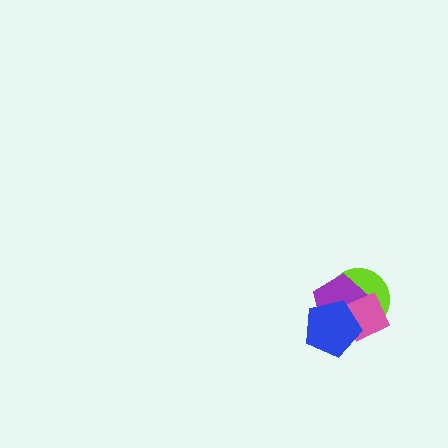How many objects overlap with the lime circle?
3 objects overlap with the lime circle.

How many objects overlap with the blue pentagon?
3 objects overlap with the blue pentagon.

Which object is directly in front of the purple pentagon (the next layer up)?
The pink diamond is directly in front of the purple pentagon.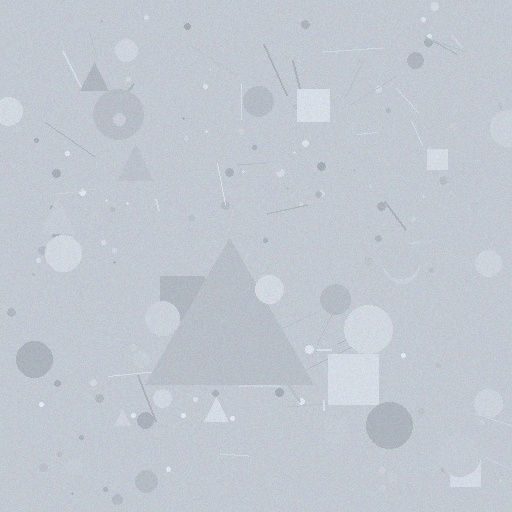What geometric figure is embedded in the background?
A triangle is embedded in the background.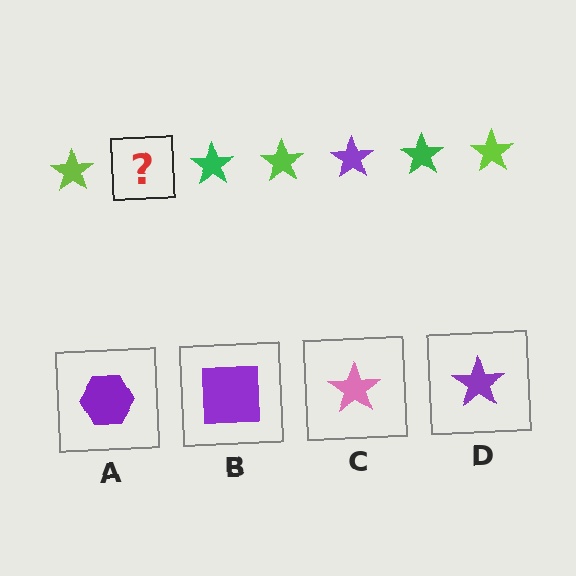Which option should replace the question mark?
Option D.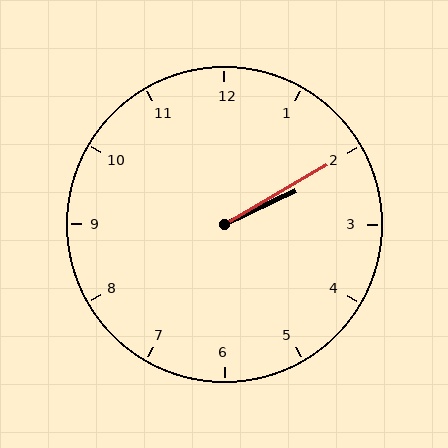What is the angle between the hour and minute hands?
Approximately 5 degrees.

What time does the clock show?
2:10.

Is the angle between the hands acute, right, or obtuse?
It is acute.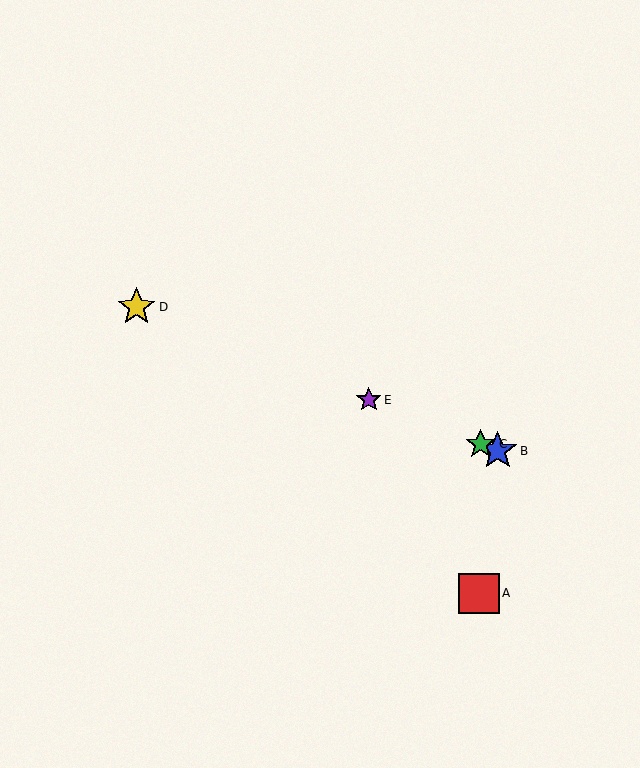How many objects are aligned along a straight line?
4 objects (B, C, D, E) are aligned along a straight line.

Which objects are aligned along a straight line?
Objects B, C, D, E are aligned along a straight line.